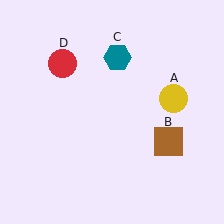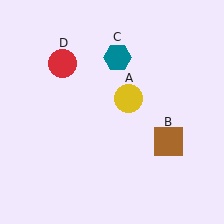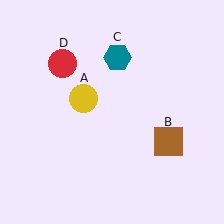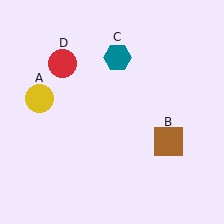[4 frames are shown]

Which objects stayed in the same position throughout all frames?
Brown square (object B) and teal hexagon (object C) and red circle (object D) remained stationary.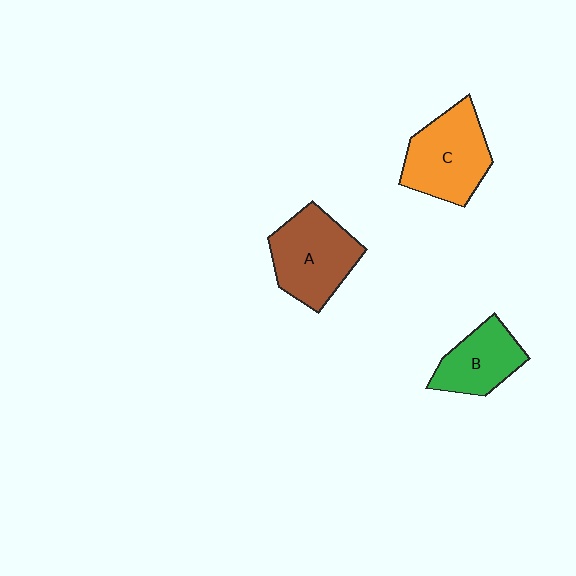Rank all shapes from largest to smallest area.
From largest to smallest: A (brown), C (orange), B (green).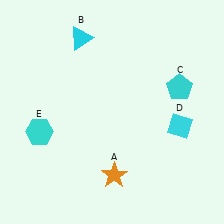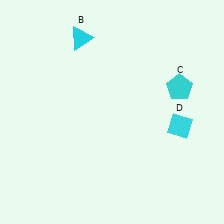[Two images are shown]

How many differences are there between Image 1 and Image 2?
There are 2 differences between the two images.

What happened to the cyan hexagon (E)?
The cyan hexagon (E) was removed in Image 2. It was in the bottom-left area of Image 1.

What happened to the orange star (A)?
The orange star (A) was removed in Image 2. It was in the bottom-right area of Image 1.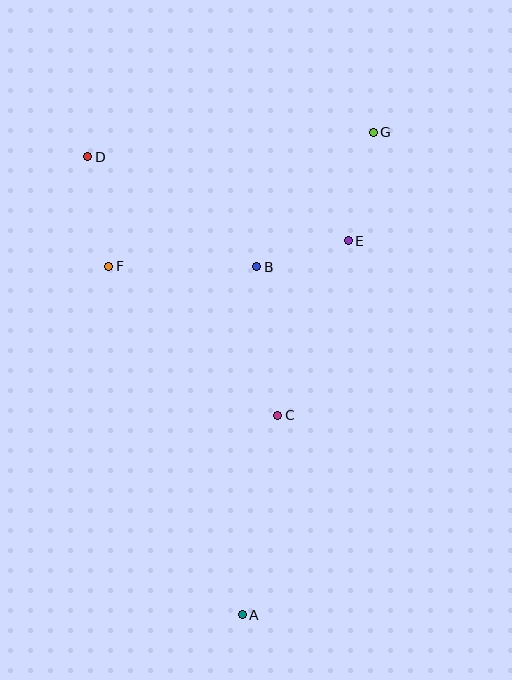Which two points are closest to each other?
Points B and E are closest to each other.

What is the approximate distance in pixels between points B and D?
The distance between B and D is approximately 202 pixels.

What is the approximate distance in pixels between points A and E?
The distance between A and E is approximately 389 pixels.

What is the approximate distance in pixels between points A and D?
The distance between A and D is approximately 483 pixels.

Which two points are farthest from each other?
Points A and G are farthest from each other.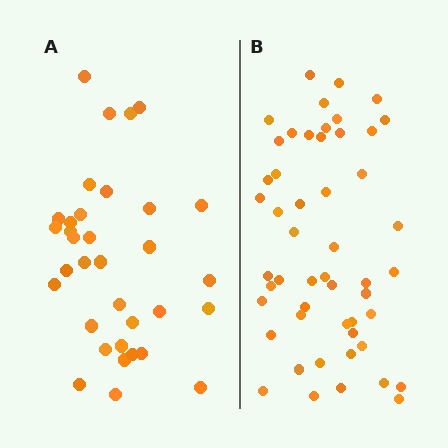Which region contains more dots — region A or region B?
Region B (the right region) has more dots.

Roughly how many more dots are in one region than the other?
Region B has approximately 15 more dots than region A.